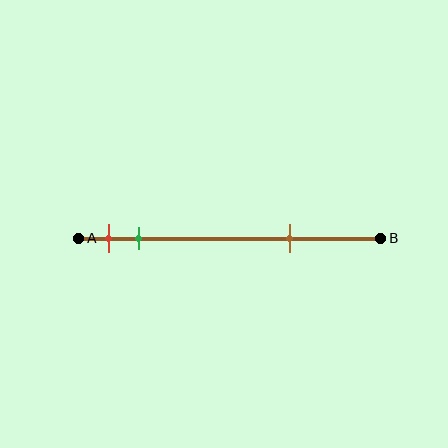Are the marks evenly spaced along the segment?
No, the marks are not evenly spaced.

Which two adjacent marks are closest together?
The red and green marks are the closest adjacent pair.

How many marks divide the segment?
There are 3 marks dividing the segment.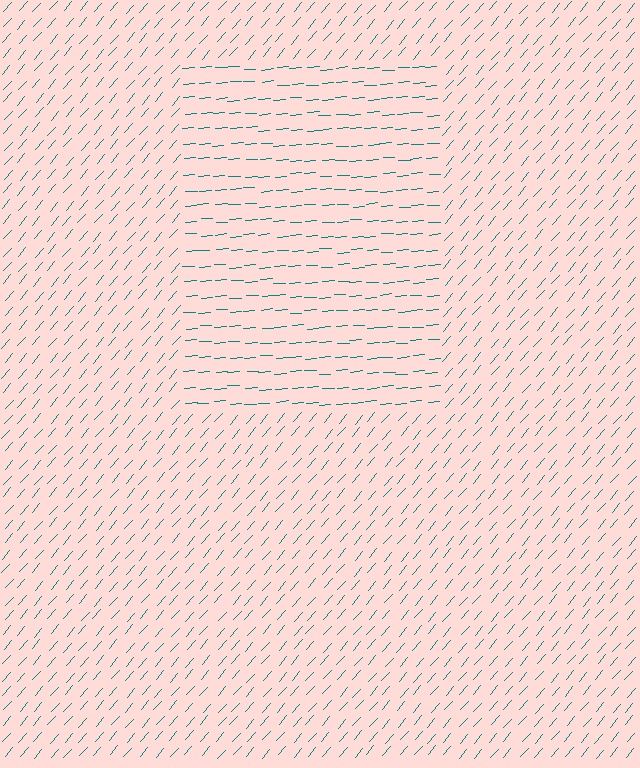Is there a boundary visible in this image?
Yes, there is a texture boundary formed by a change in line orientation.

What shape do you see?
I see a rectangle.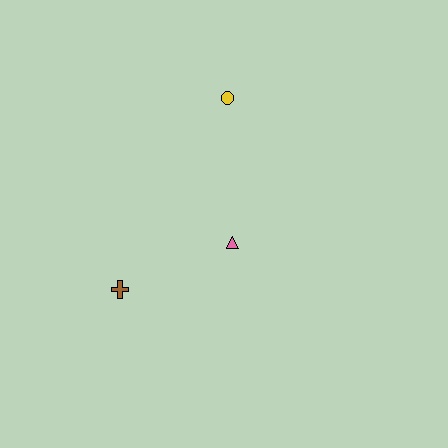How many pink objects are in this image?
There is 1 pink object.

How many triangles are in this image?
There is 1 triangle.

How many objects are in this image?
There are 3 objects.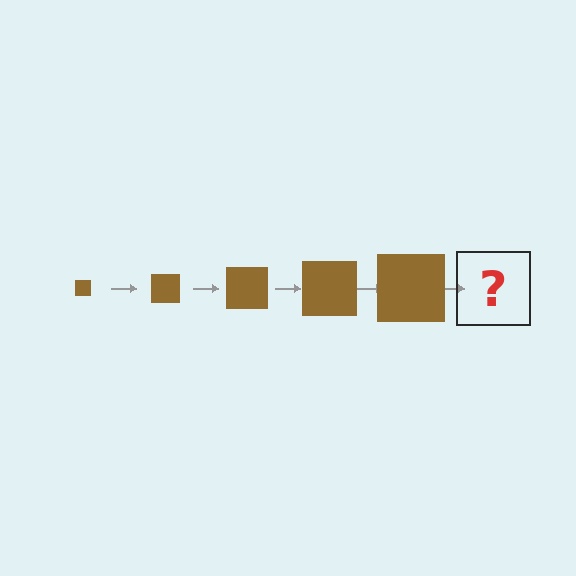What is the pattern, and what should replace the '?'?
The pattern is that the square gets progressively larger each step. The '?' should be a brown square, larger than the previous one.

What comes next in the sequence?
The next element should be a brown square, larger than the previous one.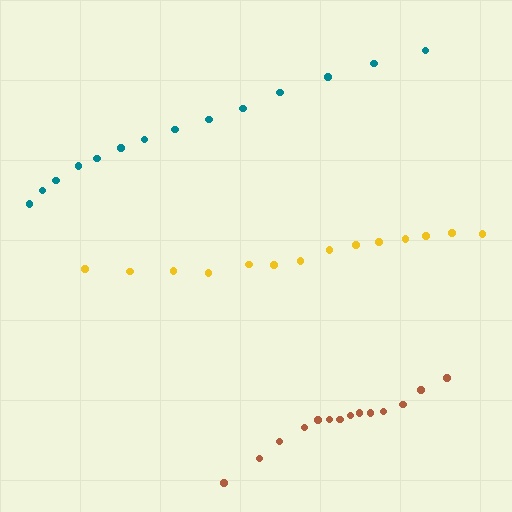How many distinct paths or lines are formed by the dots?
There are 3 distinct paths.